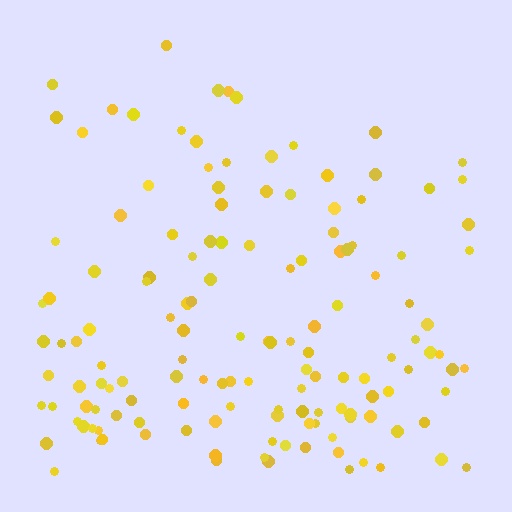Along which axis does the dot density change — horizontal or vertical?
Vertical.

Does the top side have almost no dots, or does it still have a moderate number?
Still a moderate number, just noticeably fewer than the bottom.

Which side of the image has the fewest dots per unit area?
The top.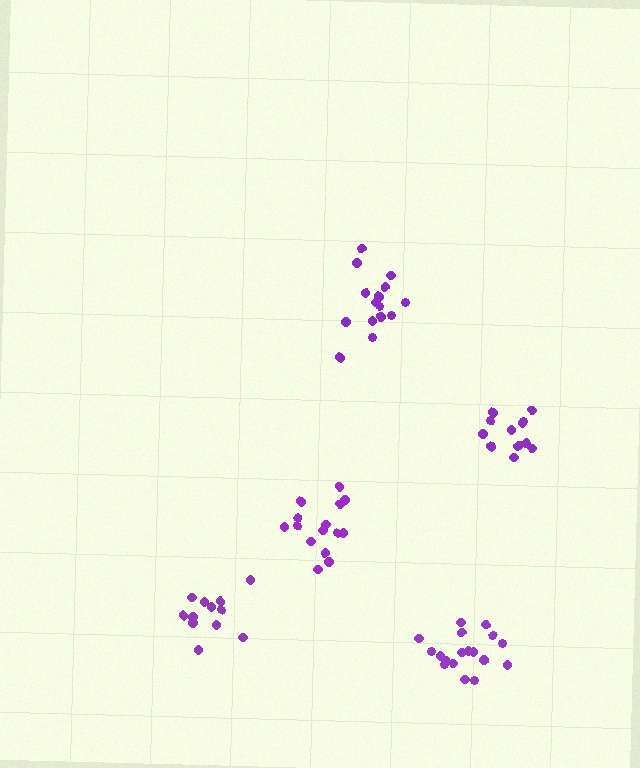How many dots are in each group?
Group 1: 12 dots, Group 2: 18 dots, Group 3: 15 dots, Group 4: 15 dots, Group 5: 13 dots (73 total).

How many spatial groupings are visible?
There are 5 spatial groupings.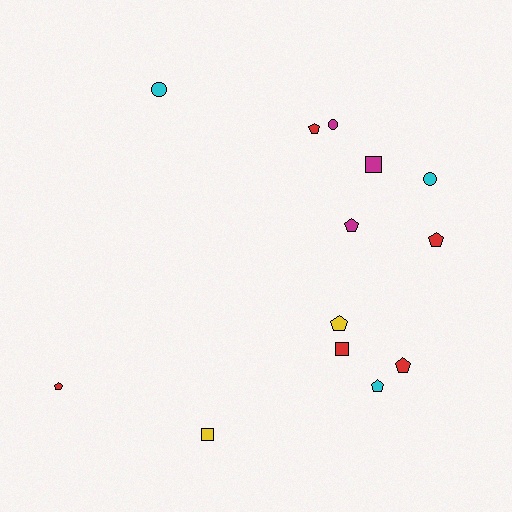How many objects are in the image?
There are 13 objects.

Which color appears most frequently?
Red, with 5 objects.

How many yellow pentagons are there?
There is 1 yellow pentagon.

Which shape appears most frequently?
Pentagon, with 7 objects.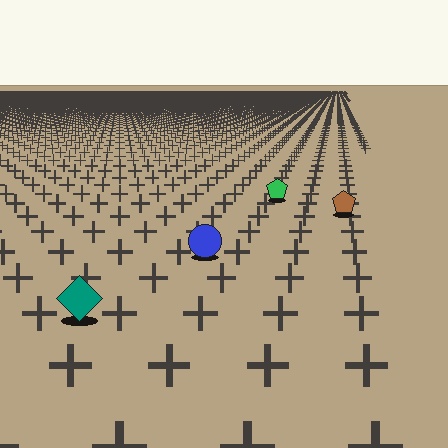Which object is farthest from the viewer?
The green pentagon is farthest from the viewer. It appears smaller and the ground texture around it is denser.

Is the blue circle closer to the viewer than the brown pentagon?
Yes. The blue circle is closer — you can tell from the texture gradient: the ground texture is coarser near it.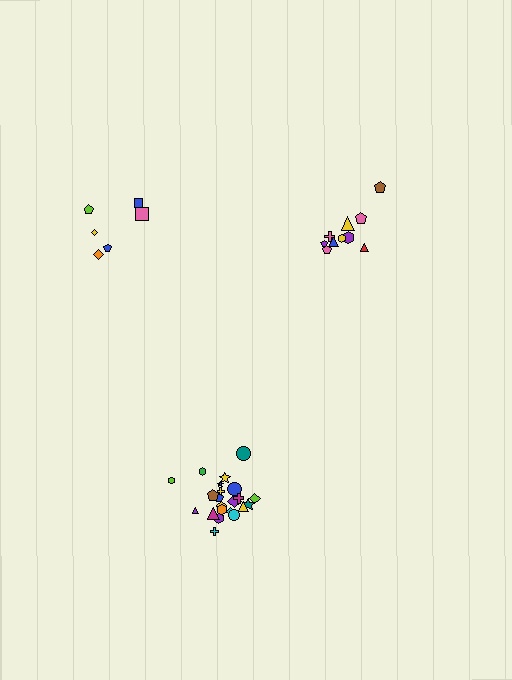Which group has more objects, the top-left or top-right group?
The top-right group.